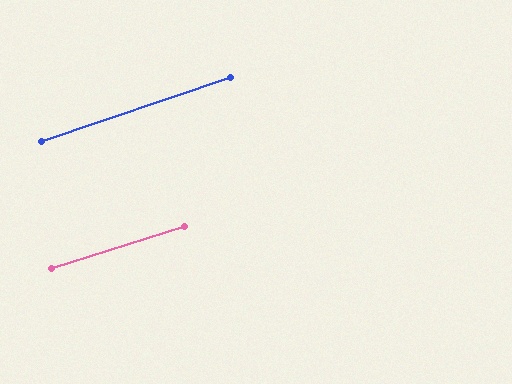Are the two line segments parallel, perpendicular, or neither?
Parallel — their directions differ by only 1.4°.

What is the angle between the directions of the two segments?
Approximately 1 degree.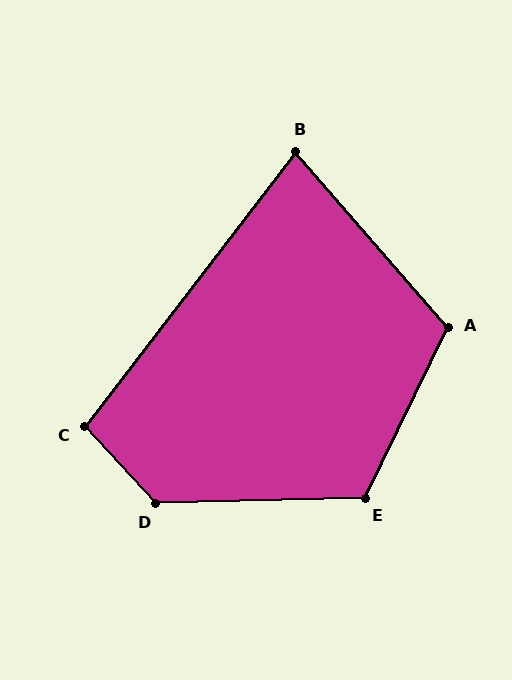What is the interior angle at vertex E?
Approximately 117 degrees (obtuse).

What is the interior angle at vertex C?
Approximately 100 degrees (obtuse).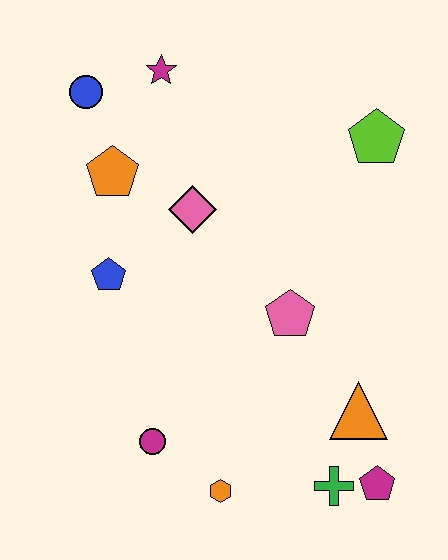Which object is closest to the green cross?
The magenta pentagon is closest to the green cross.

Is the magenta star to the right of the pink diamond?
No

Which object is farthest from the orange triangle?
The blue circle is farthest from the orange triangle.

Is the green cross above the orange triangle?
No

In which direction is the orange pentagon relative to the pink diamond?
The orange pentagon is to the left of the pink diamond.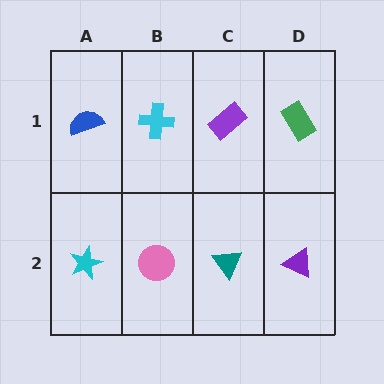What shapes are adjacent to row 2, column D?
A green rectangle (row 1, column D), a teal triangle (row 2, column C).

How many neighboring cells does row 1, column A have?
2.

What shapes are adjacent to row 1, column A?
A cyan star (row 2, column A), a cyan cross (row 1, column B).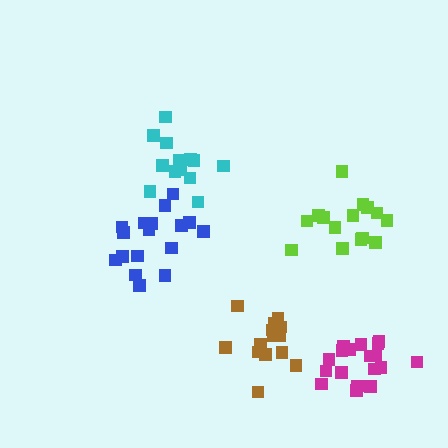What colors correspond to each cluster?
The clusters are colored: brown, magenta, cyan, blue, lime.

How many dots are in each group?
Group 1: 14 dots, Group 2: 19 dots, Group 3: 13 dots, Group 4: 17 dots, Group 5: 15 dots (78 total).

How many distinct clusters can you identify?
There are 5 distinct clusters.